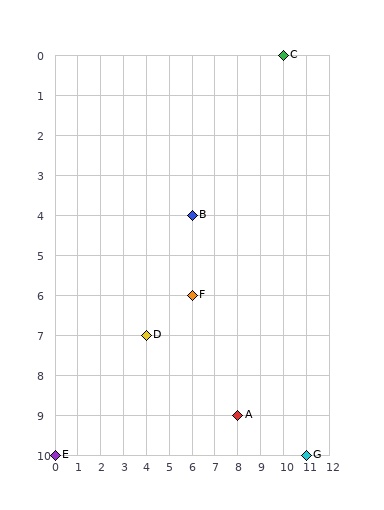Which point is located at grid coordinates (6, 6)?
Point F is at (6, 6).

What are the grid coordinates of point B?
Point B is at grid coordinates (6, 4).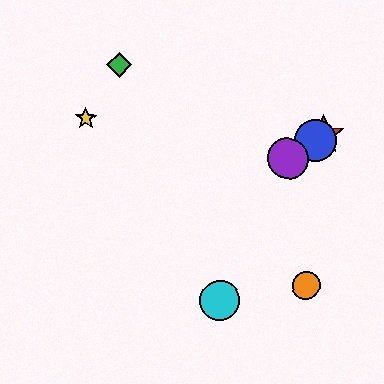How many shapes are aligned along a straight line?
3 shapes (the red star, the blue circle, the purple circle) are aligned along a straight line.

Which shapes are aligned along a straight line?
The red star, the blue circle, the purple circle are aligned along a straight line.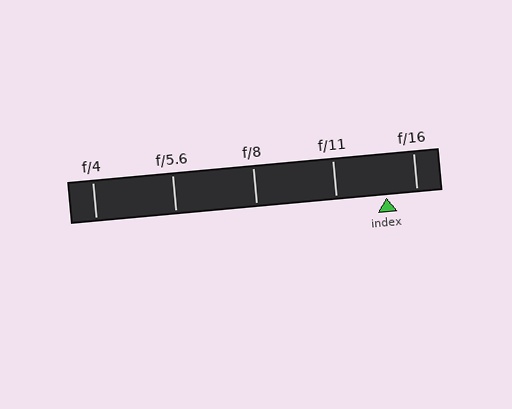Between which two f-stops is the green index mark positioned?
The index mark is between f/11 and f/16.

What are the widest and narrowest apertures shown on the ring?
The widest aperture shown is f/4 and the narrowest is f/16.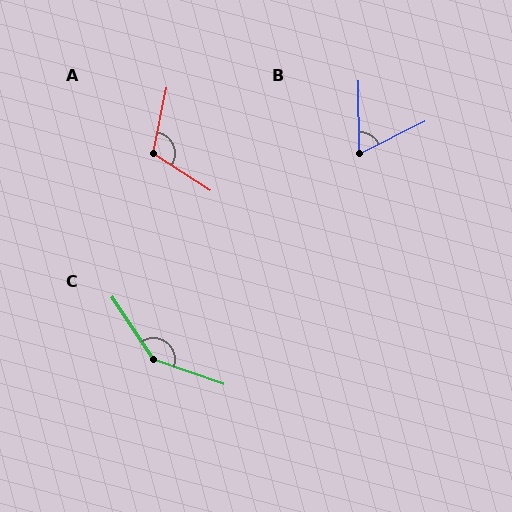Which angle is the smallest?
B, at approximately 64 degrees.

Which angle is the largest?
C, at approximately 143 degrees.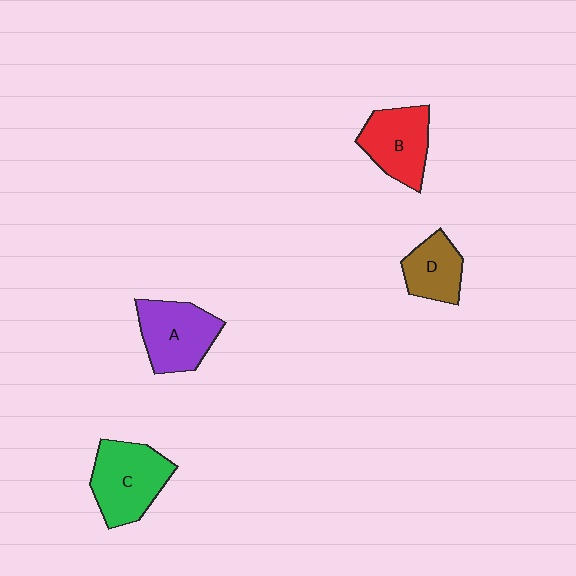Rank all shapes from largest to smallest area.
From largest to smallest: C (green), A (purple), B (red), D (brown).